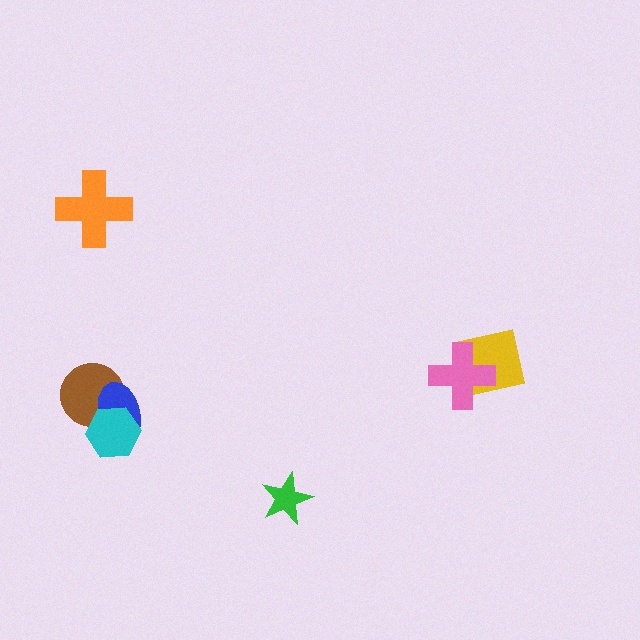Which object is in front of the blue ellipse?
The cyan hexagon is in front of the blue ellipse.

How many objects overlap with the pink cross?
1 object overlaps with the pink cross.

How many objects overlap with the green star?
0 objects overlap with the green star.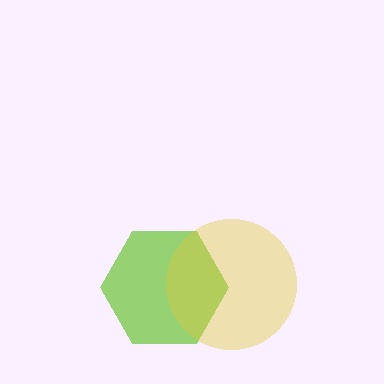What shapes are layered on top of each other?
The layered shapes are: a lime hexagon, a yellow circle.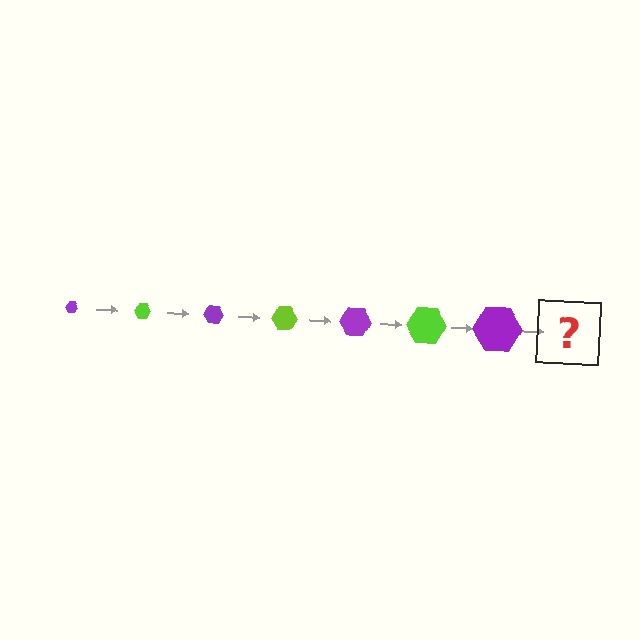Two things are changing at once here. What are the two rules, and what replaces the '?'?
The two rules are that the hexagon grows larger each step and the color cycles through purple and lime. The '?' should be a lime hexagon, larger than the previous one.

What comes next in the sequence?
The next element should be a lime hexagon, larger than the previous one.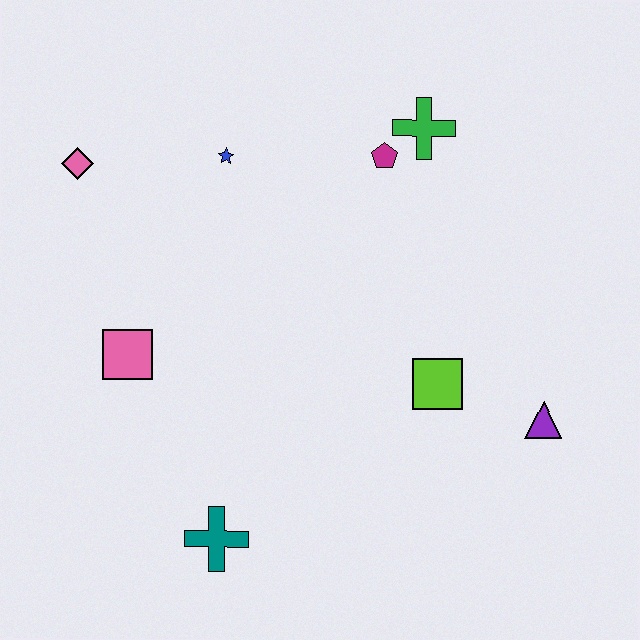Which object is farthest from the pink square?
The purple triangle is farthest from the pink square.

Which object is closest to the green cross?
The magenta pentagon is closest to the green cross.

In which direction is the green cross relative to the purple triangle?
The green cross is above the purple triangle.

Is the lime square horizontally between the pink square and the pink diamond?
No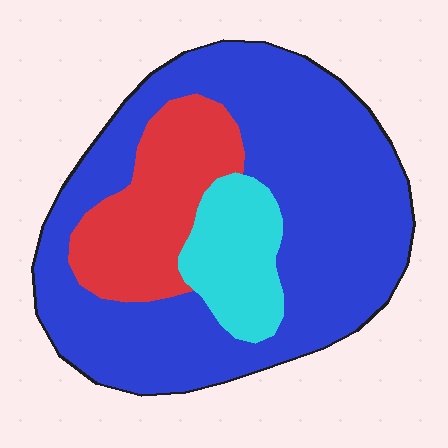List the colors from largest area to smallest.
From largest to smallest: blue, red, cyan.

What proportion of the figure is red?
Red takes up about one fifth (1/5) of the figure.